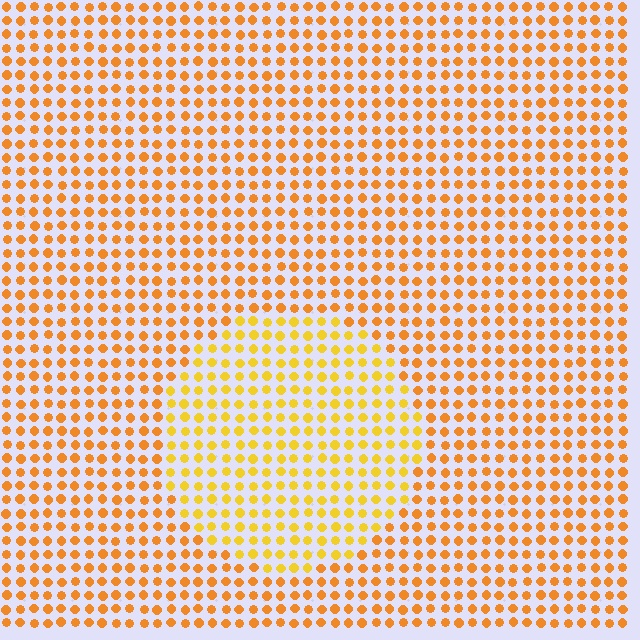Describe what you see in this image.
The image is filled with small orange elements in a uniform arrangement. A circle-shaped region is visible where the elements are tinted to a slightly different hue, forming a subtle color boundary.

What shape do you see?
I see a circle.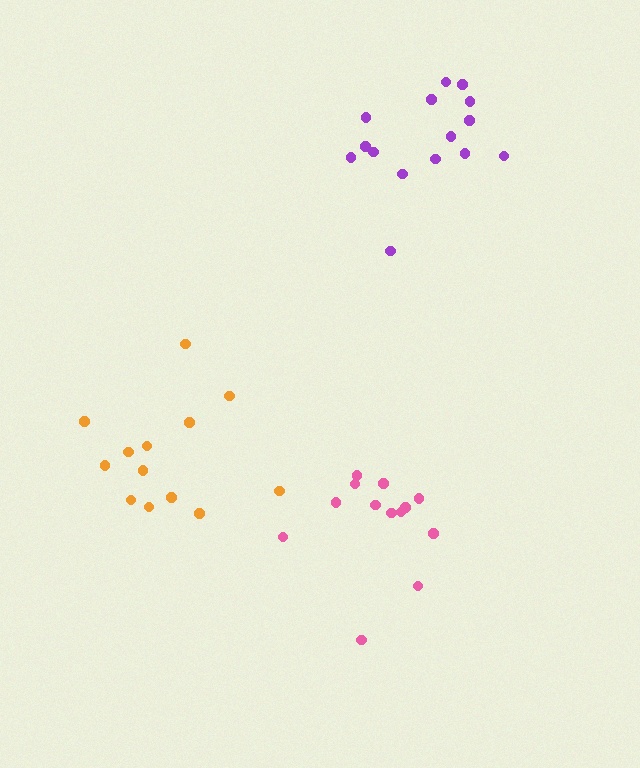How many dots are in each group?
Group 1: 15 dots, Group 2: 13 dots, Group 3: 13 dots (41 total).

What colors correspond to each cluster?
The clusters are colored: purple, pink, orange.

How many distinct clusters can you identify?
There are 3 distinct clusters.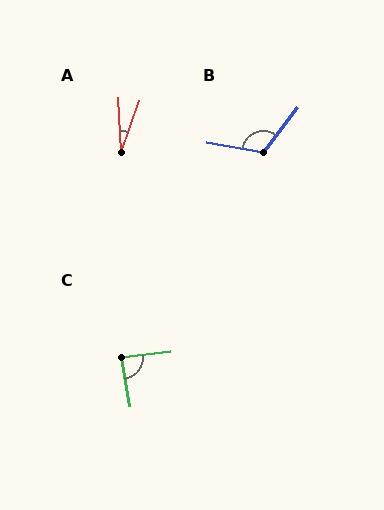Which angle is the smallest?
A, at approximately 22 degrees.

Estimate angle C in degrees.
Approximately 87 degrees.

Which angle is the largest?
B, at approximately 118 degrees.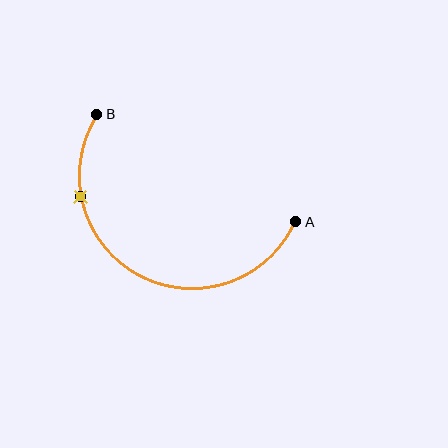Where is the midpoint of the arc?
The arc midpoint is the point on the curve farthest from the straight line joining A and B. It sits below that line.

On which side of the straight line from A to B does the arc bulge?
The arc bulges below the straight line connecting A and B.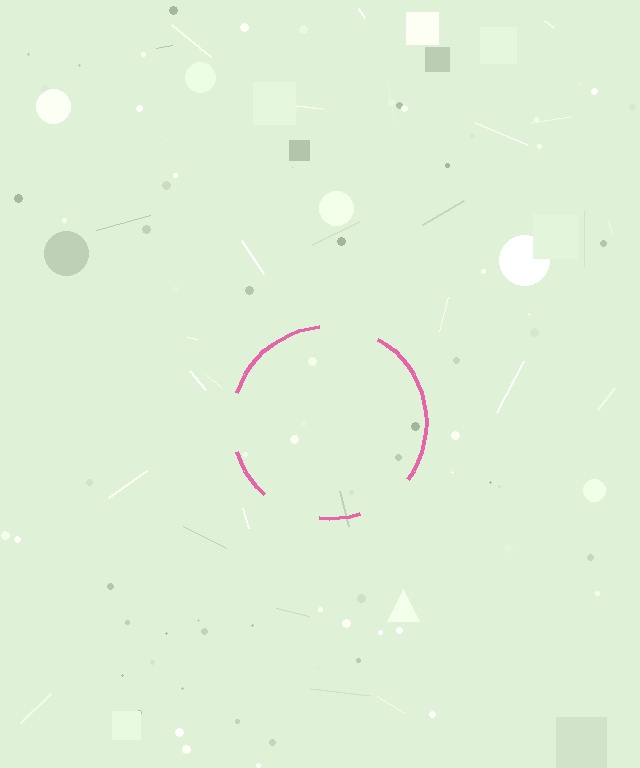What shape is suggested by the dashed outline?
The dashed outline suggests a circle.